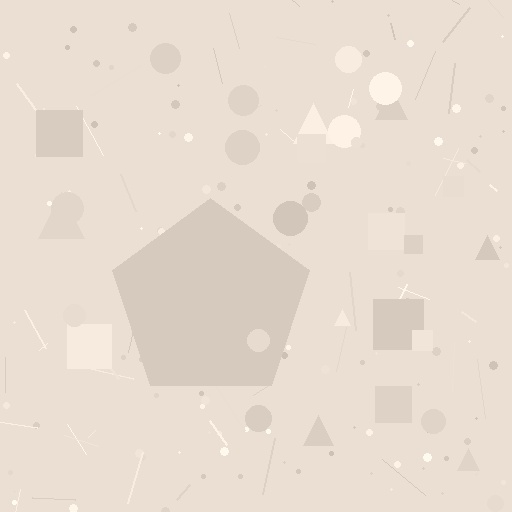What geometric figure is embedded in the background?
A pentagon is embedded in the background.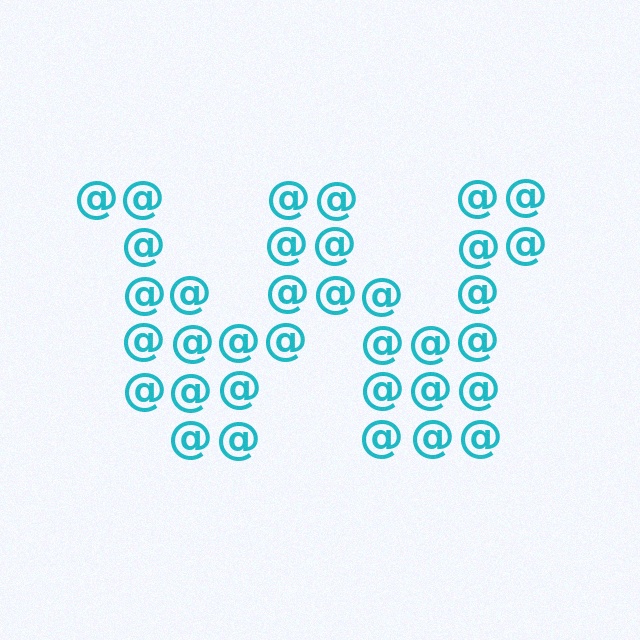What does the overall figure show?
The overall figure shows the letter W.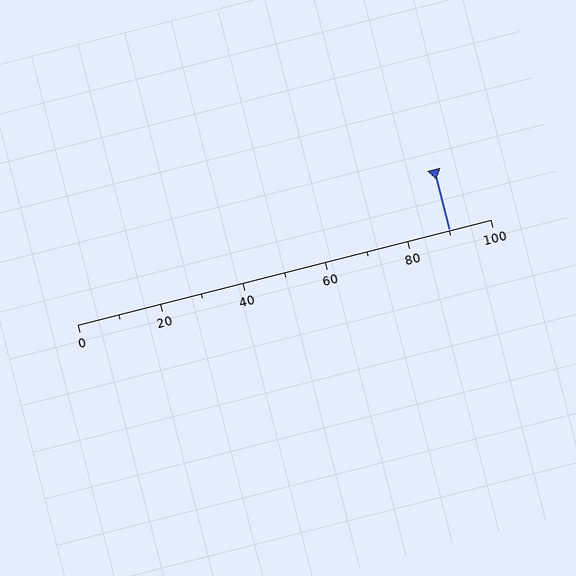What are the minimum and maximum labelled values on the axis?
The axis runs from 0 to 100.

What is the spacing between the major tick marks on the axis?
The major ticks are spaced 20 apart.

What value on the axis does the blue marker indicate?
The marker indicates approximately 90.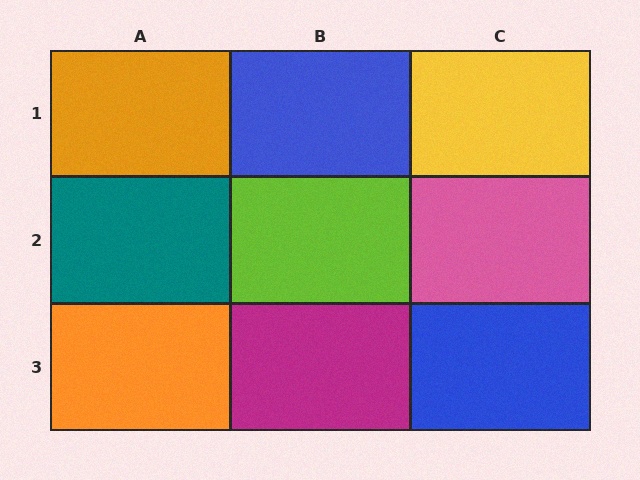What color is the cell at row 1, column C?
Yellow.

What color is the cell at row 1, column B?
Blue.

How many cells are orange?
2 cells are orange.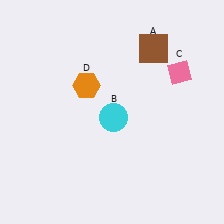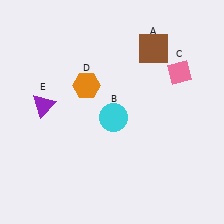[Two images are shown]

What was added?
A purple triangle (E) was added in Image 2.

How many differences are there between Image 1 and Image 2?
There is 1 difference between the two images.